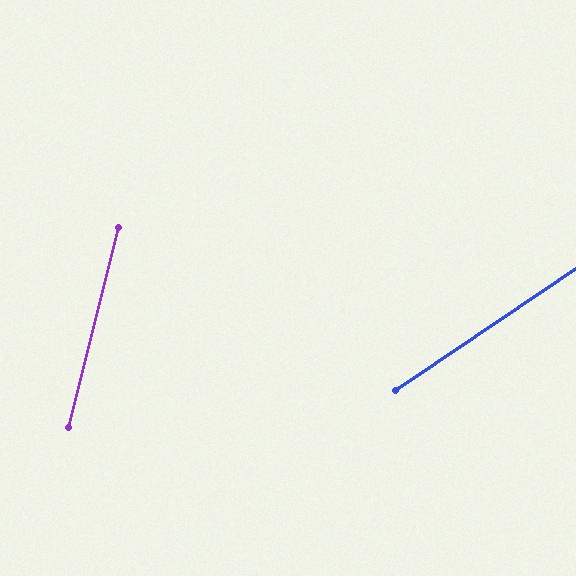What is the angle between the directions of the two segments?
Approximately 42 degrees.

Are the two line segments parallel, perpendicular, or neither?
Neither parallel nor perpendicular — they differ by about 42°.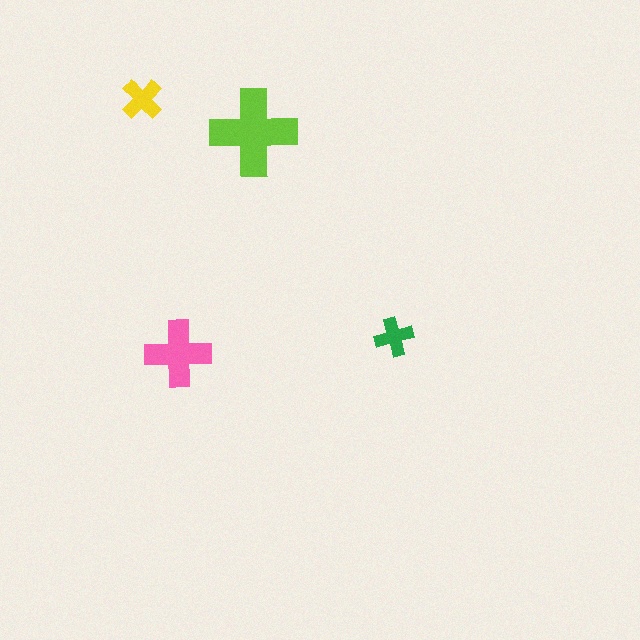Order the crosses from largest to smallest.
the lime one, the pink one, the yellow one, the green one.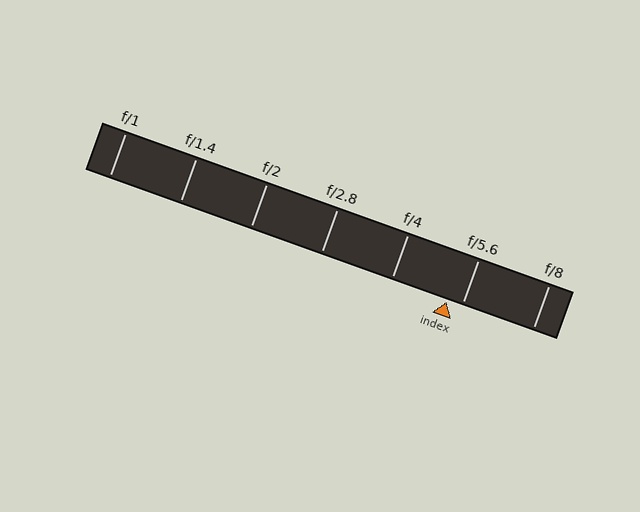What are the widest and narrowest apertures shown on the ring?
The widest aperture shown is f/1 and the narrowest is f/8.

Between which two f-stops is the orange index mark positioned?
The index mark is between f/4 and f/5.6.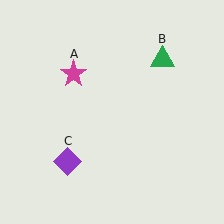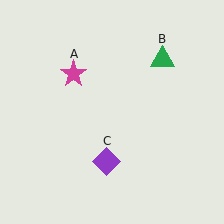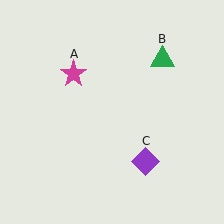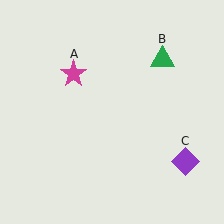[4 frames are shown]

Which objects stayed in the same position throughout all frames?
Magenta star (object A) and green triangle (object B) remained stationary.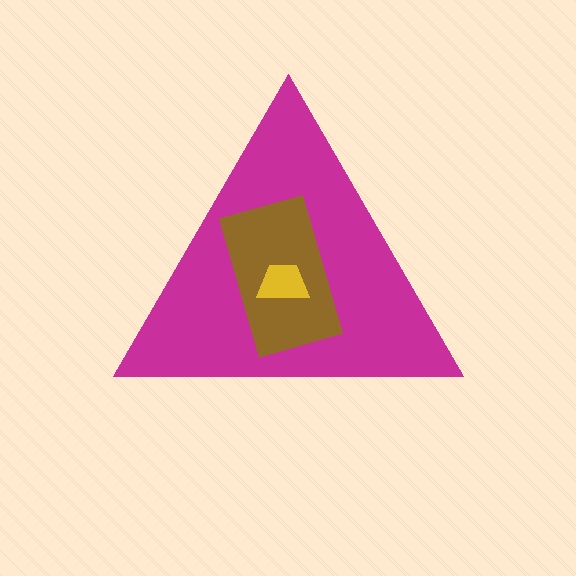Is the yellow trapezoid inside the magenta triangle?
Yes.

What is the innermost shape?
The yellow trapezoid.